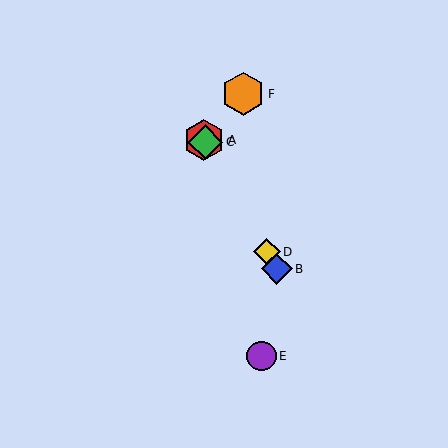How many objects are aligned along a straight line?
4 objects (A, B, C, D) are aligned along a straight line.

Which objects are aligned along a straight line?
Objects A, B, C, D are aligned along a straight line.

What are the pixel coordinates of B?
Object B is at (277, 269).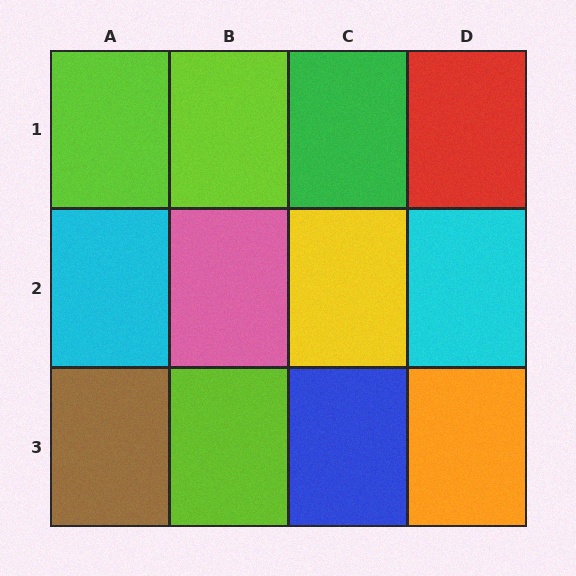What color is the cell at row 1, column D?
Red.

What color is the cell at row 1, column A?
Lime.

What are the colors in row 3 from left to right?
Brown, lime, blue, orange.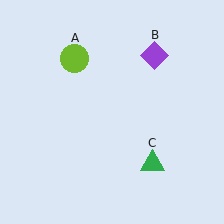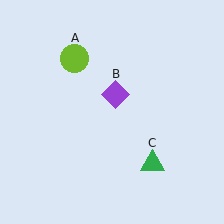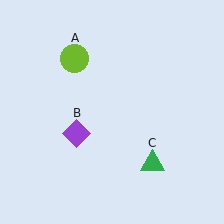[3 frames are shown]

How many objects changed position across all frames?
1 object changed position: purple diamond (object B).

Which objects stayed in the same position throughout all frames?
Lime circle (object A) and green triangle (object C) remained stationary.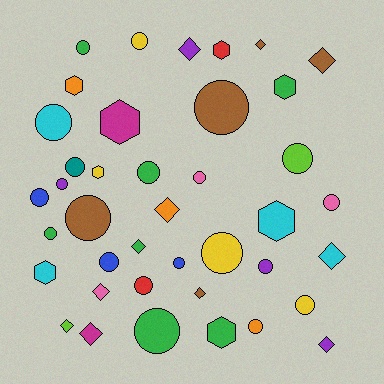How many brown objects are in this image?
There are 5 brown objects.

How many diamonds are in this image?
There are 11 diamonds.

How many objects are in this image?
There are 40 objects.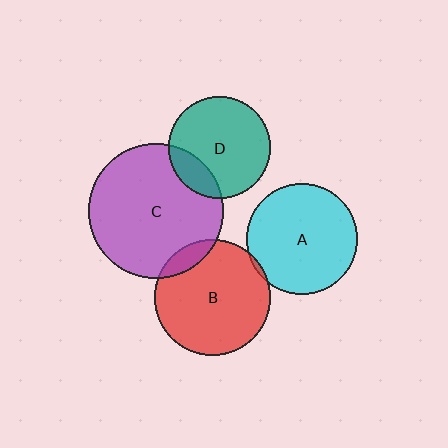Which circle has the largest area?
Circle C (purple).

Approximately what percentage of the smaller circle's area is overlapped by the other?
Approximately 5%.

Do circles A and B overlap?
Yes.